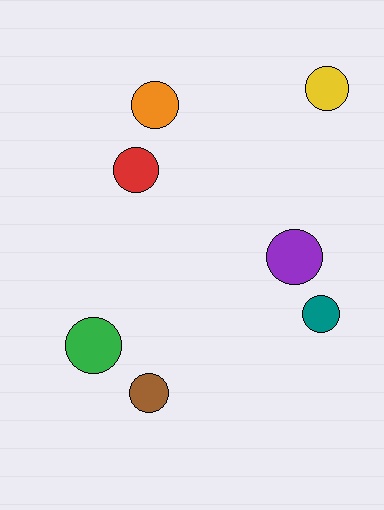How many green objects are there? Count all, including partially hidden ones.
There is 1 green object.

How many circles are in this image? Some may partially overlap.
There are 7 circles.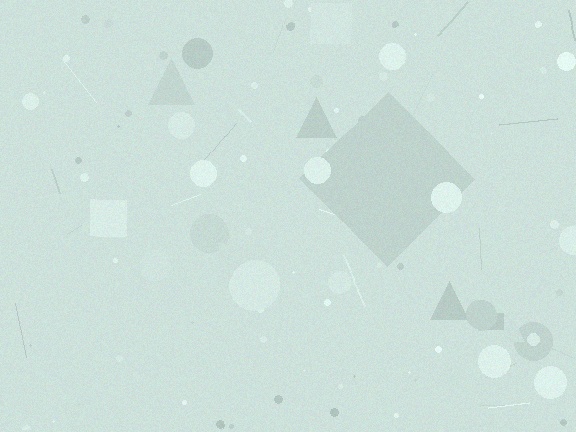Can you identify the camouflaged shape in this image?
The camouflaged shape is a diamond.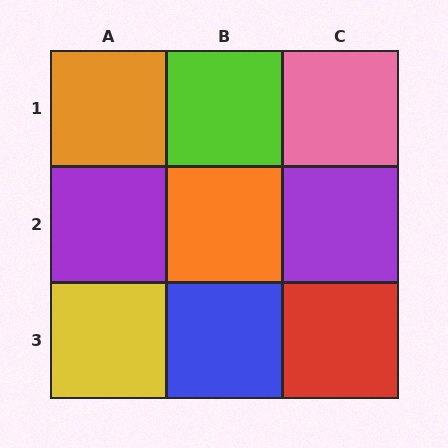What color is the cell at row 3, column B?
Blue.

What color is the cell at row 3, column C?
Red.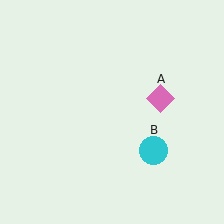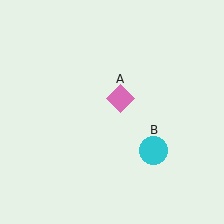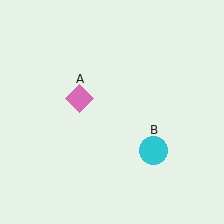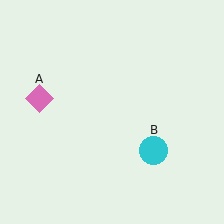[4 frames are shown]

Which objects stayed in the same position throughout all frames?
Cyan circle (object B) remained stationary.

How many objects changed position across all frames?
1 object changed position: pink diamond (object A).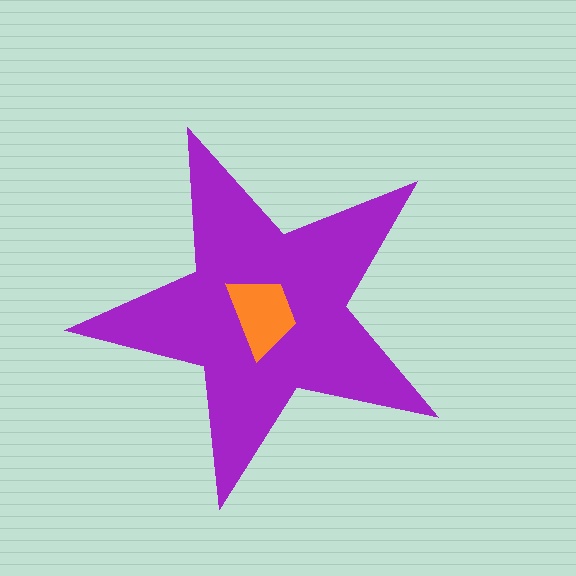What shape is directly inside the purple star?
The orange trapezoid.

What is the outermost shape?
The purple star.